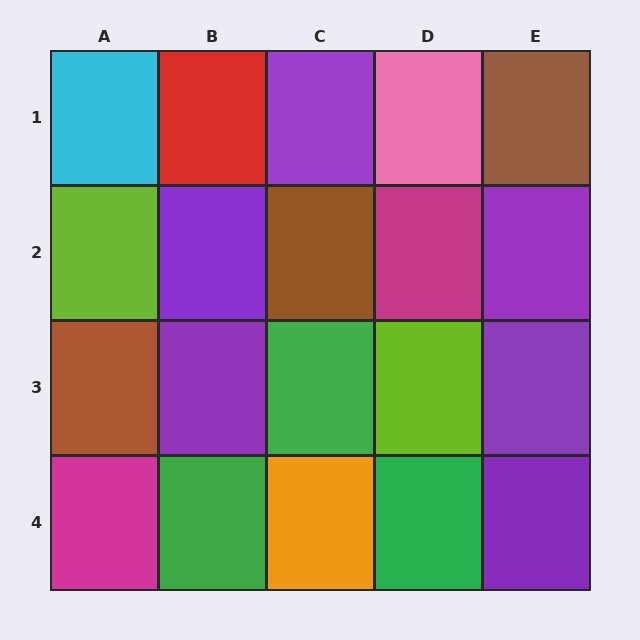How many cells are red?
1 cell is red.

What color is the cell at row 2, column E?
Purple.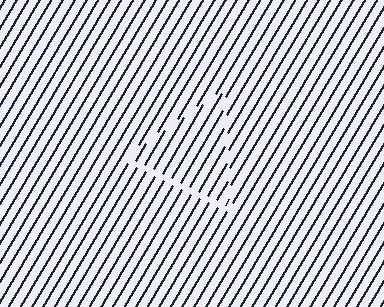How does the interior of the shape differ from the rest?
The interior of the shape contains the same grating, shifted by half a period — the contour is defined by the phase discontinuity where line-ends from the inner and outer gratings abut.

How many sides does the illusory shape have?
3 sides — the line-ends trace a triangle.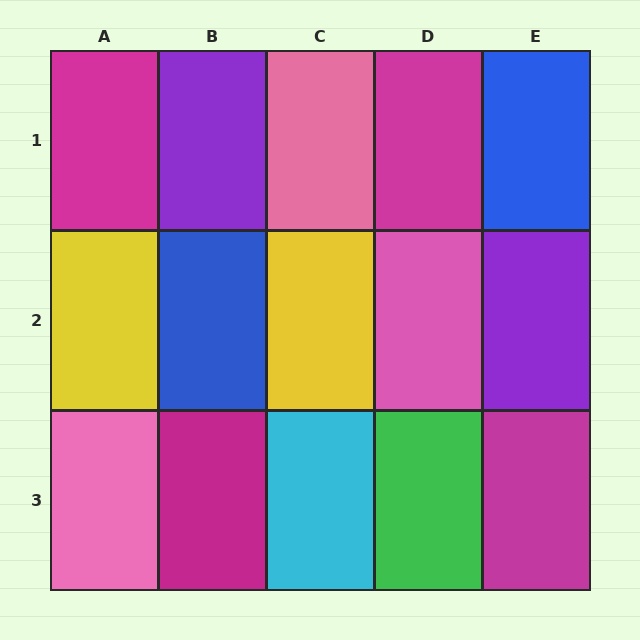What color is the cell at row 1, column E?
Blue.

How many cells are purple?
2 cells are purple.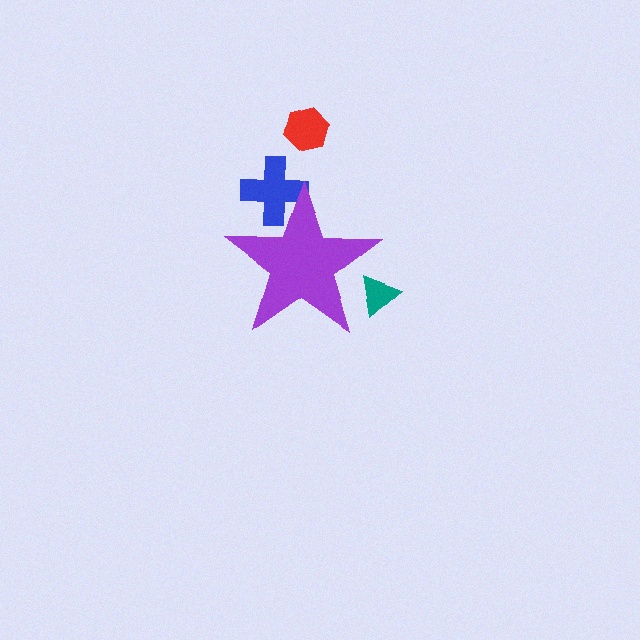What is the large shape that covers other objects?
A purple star.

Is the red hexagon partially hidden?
No, the red hexagon is fully visible.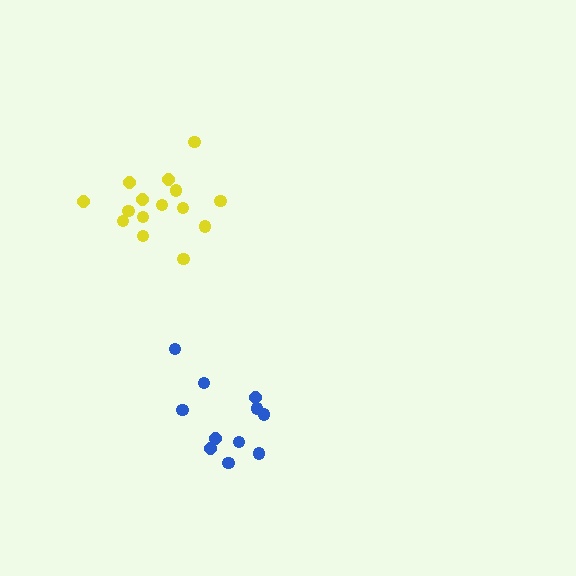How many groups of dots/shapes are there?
There are 2 groups.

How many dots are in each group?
Group 1: 11 dots, Group 2: 15 dots (26 total).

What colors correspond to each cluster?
The clusters are colored: blue, yellow.